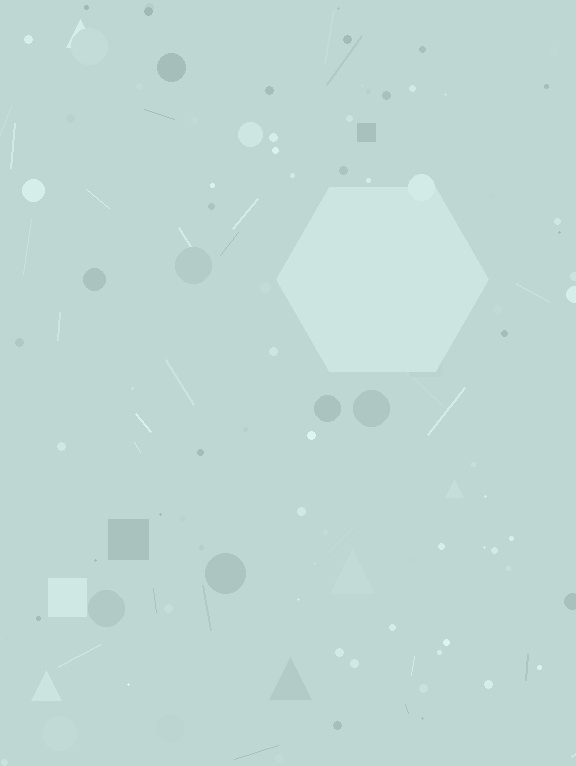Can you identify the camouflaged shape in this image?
The camouflaged shape is a hexagon.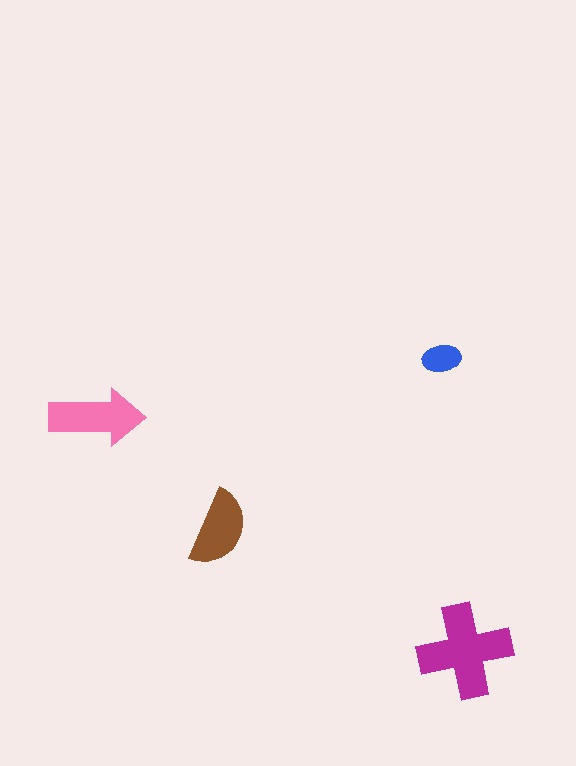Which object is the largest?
The magenta cross.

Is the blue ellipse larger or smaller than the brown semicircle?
Smaller.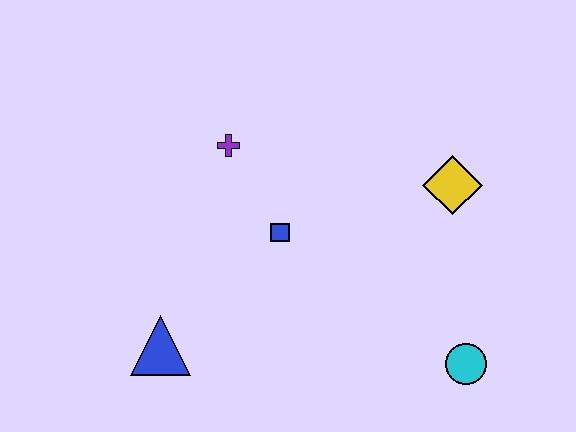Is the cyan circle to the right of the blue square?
Yes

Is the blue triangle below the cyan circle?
No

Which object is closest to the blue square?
The purple cross is closest to the blue square.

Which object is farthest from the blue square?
The cyan circle is farthest from the blue square.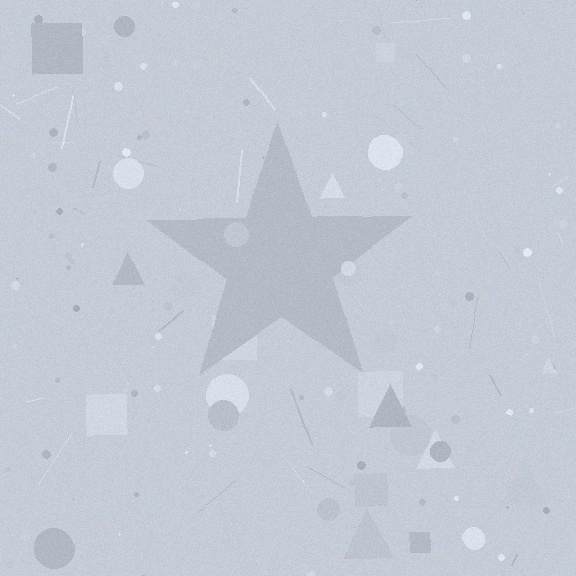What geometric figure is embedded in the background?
A star is embedded in the background.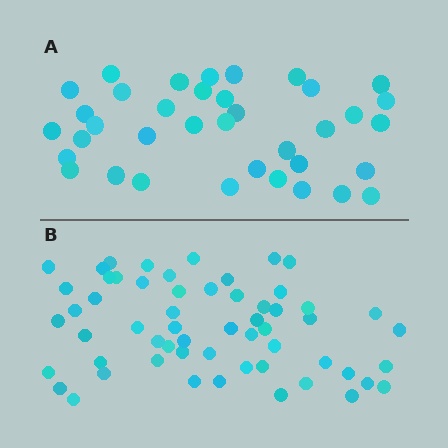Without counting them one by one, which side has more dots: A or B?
Region B (the bottom region) has more dots.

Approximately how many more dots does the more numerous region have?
Region B has approximately 20 more dots than region A.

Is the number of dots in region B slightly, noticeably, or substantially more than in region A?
Region B has substantially more. The ratio is roughly 1.6 to 1.